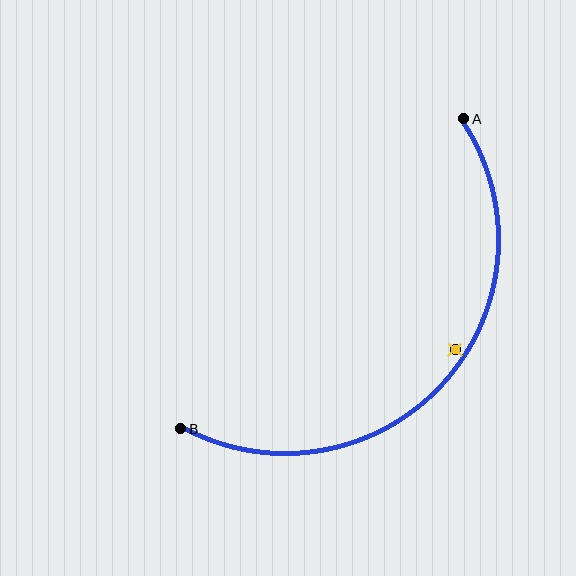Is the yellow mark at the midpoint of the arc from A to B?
No — the yellow mark does not lie on the arc at all. It sits slightly inside the curve.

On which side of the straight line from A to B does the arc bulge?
The arc bulges below and to the right of the straight line connecting A and B.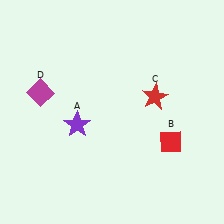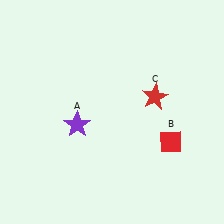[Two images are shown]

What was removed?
The magenta diamond (D) was removed in Image 2.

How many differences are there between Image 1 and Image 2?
There is 1 difference between the two images.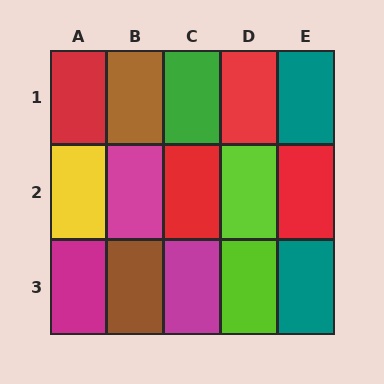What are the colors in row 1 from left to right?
Red, brown, green, red, teal.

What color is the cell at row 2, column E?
Red.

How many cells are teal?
2 cells are teal.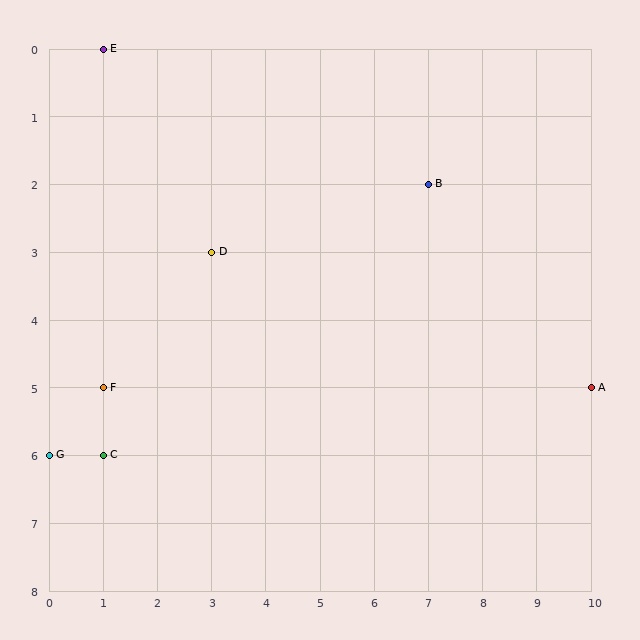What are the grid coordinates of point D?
Point D is at grid coordinates (3, 3).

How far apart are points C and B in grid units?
Points C and B are 6 columns and 4 rows apart (about 7.2 grid units diagonally).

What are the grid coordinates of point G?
Point G is at grid coordinates (0, 6).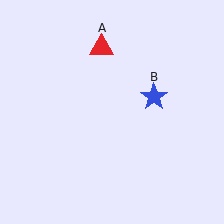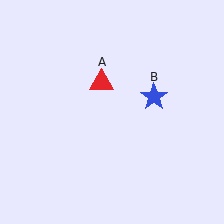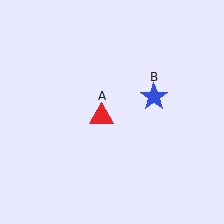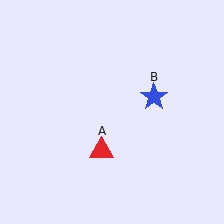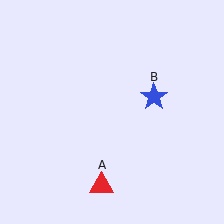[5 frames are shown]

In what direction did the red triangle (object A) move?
The red triangle (object A) moved down.